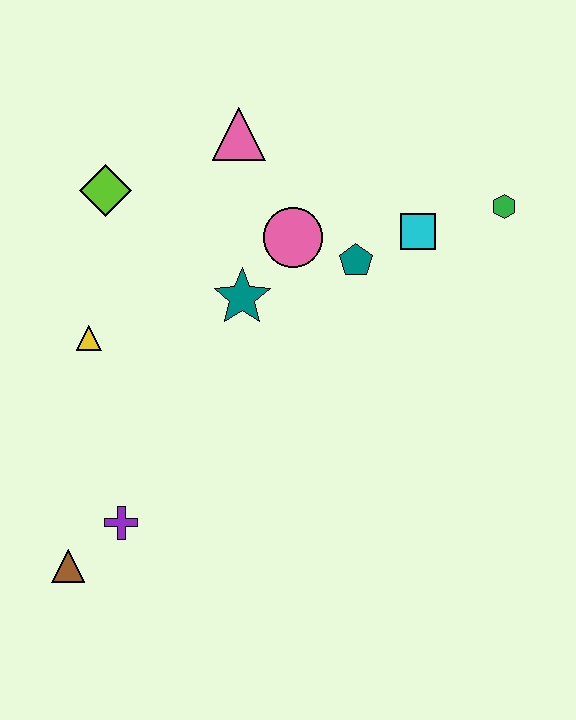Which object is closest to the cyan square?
The teal pentagon is closest to the cyan square.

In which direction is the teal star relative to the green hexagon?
The teal star is to the left of the green hexagon.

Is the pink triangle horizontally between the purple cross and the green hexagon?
Yes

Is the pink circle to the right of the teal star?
Yes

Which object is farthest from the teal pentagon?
The brown triangle is farthest from the teal pentagon.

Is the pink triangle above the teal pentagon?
Yes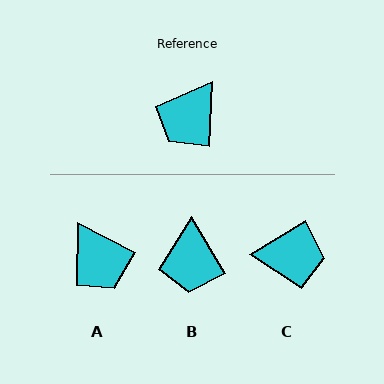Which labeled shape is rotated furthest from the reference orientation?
C, about 123 degrees away.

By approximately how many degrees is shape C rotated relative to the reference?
Approximately 123 degrees counter-clockwise.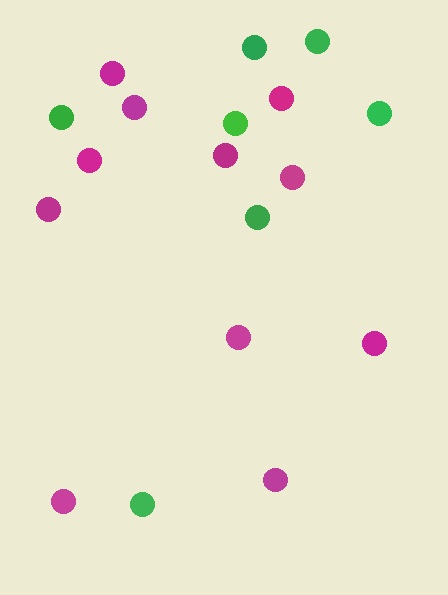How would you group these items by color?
There are 2 groups: one group of magenta circles (11) and one group of green circles (7).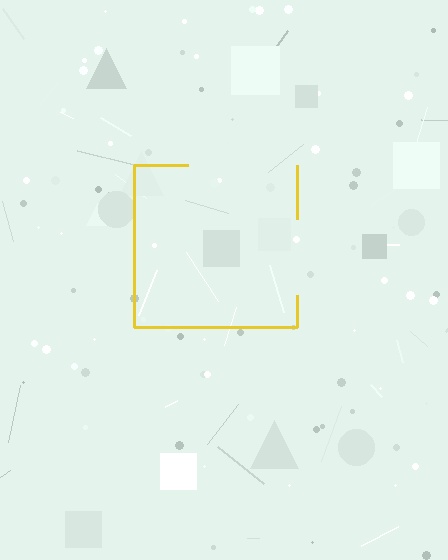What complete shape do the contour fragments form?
The contour fragments form a square.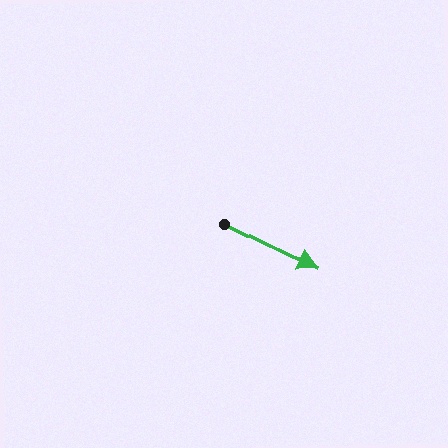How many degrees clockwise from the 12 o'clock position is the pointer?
Approximately 116 degrees.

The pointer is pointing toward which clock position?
Roughly 4 o'clock.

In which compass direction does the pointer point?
Southeast.